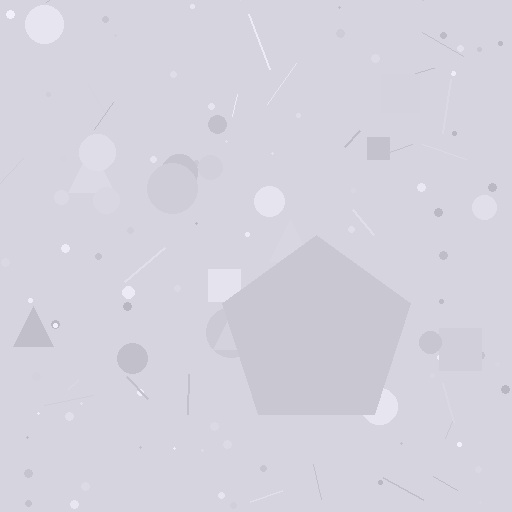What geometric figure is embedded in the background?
A pentagon is embedded in the background.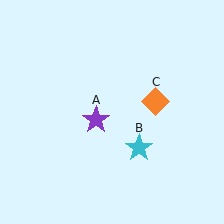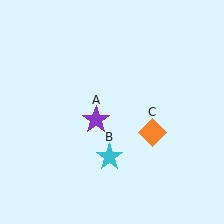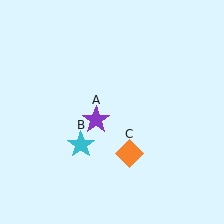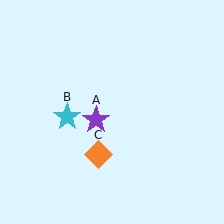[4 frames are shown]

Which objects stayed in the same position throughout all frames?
Purple star (object A) remained stationary.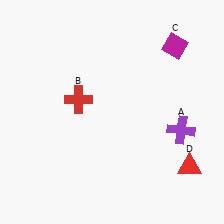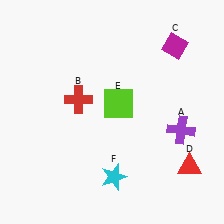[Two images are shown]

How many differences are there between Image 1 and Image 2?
There are 2 differences between the two images.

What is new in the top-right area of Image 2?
A lime square (E) was added in the top-right area of Image 2.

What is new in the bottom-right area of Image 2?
A cyan star (F) was added in the bottom-right area of Image 2.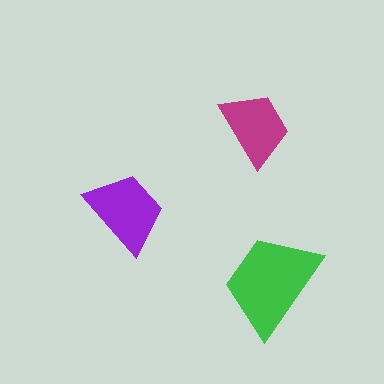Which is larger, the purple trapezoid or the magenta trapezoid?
The purple one.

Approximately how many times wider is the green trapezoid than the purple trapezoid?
About 1.5 times wider.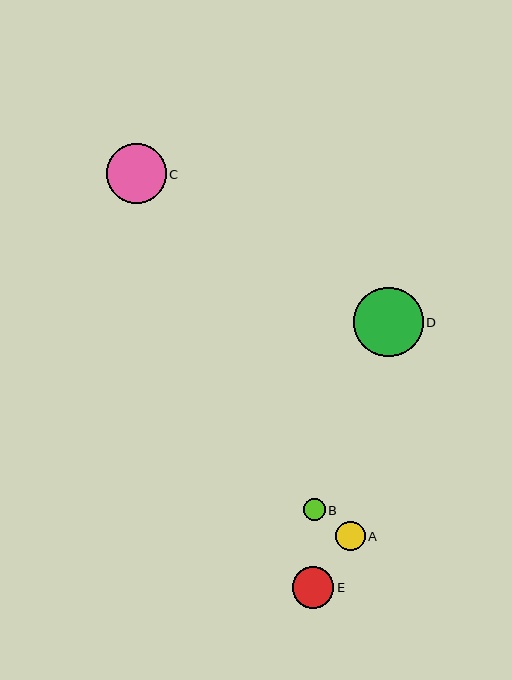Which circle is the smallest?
Circle B is the smallest with a size of approximately 22 pixels.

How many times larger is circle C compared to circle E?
Circle C is approximately 1.4 times the size of circle E.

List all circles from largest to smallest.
From largest to smallest: D, C, E, A, B.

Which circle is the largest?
Circle D is the largest with a size of approximately 69 pixels.